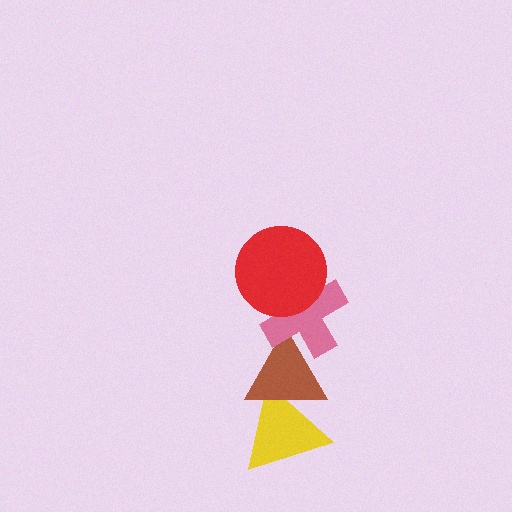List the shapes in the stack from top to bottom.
From top to bottom: the red circle, the pink cross, the brown triangle, the yellow triangle.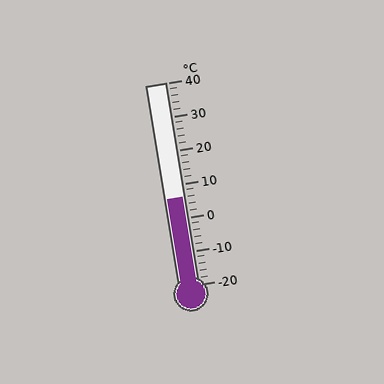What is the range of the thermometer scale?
The thermometer scale ranges from -20°C to 40°C.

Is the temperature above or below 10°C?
The temperature is below 10°C.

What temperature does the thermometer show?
The thermometer shows approximately 6°C.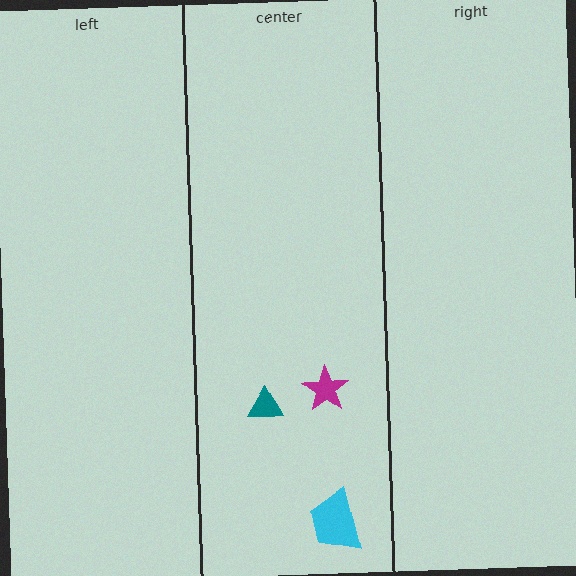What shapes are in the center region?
The cyan trapezoid, the magenta star, the teal triangle.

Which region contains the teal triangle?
The center region.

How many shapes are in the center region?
3.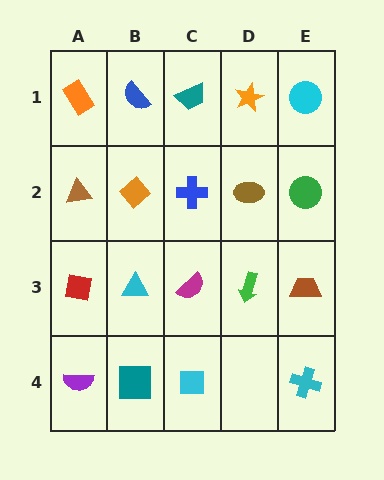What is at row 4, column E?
A cyan cross.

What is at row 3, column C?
A magenta semicircle.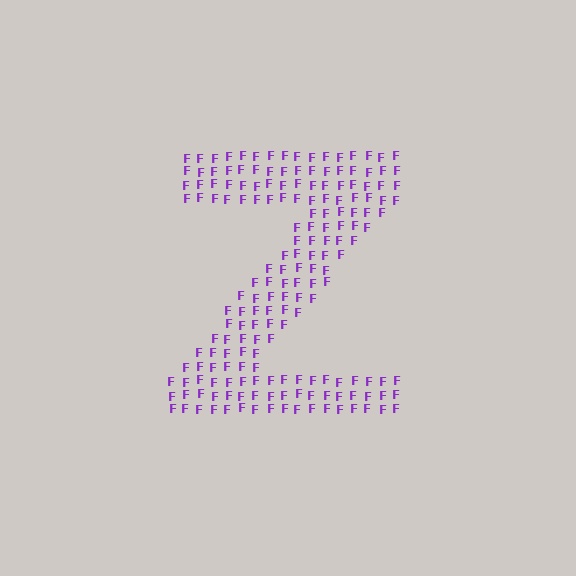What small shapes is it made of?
It is made of small letter F's.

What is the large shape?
The large shape is the letter Z.